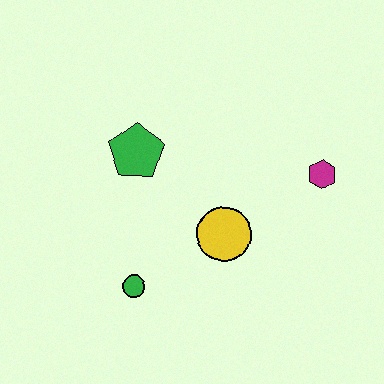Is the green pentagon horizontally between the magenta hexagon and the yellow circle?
No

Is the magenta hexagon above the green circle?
Yes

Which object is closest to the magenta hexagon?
The yellow circle is closest to the magenta hexagon.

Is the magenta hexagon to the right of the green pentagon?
Yes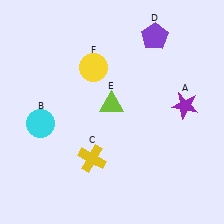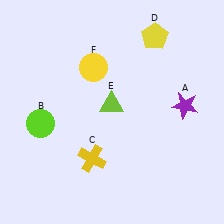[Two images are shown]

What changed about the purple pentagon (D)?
In Image 1, D is purple. In Image 2, it changed to yellow.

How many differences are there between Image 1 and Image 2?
There are 2 differences between the two images.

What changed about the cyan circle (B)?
In Image 1, B is cyan. In Image 2, it changed to lime.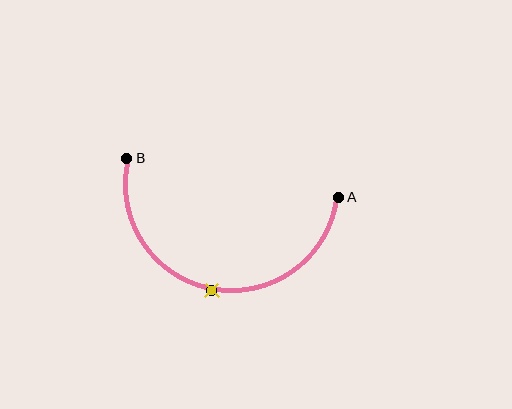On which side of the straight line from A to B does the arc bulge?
The arc bulges below the straight line connecting A and B.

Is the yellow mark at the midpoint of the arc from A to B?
Yes. The yellow mark lies on the arc at equal arc-length from both A and B — it is the arc midpoint.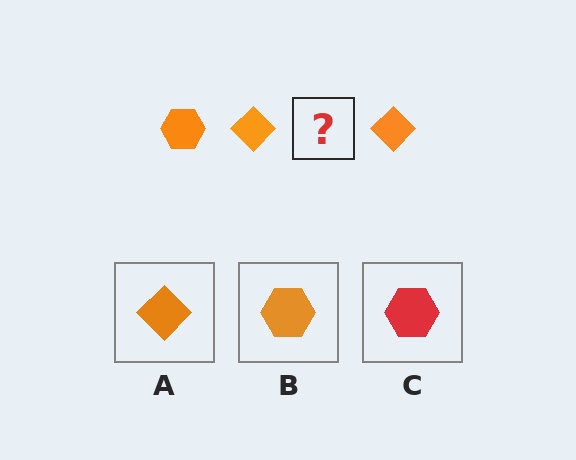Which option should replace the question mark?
Option B.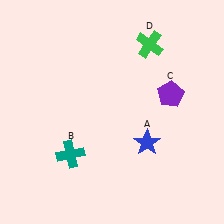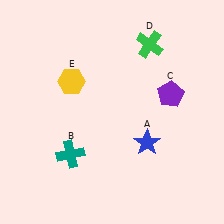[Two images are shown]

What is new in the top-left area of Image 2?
A yellow hexagon (E) was added in the top-left area of Image 2.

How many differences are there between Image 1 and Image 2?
There is 1 difference between the two images.